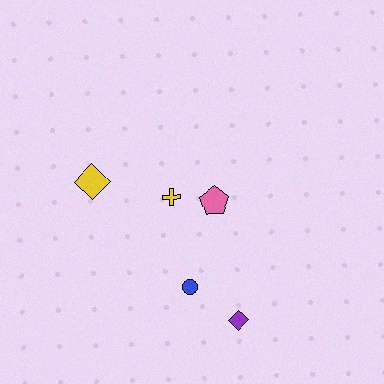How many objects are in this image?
There are 5 objects.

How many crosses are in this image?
There is 1 cross.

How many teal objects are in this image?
There are no teal objects.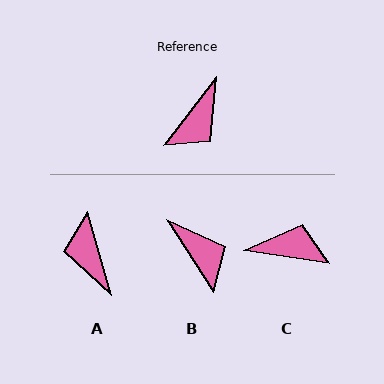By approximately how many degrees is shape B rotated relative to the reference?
Approximately 71 degrees counter-clockwise.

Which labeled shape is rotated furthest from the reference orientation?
A, about 126 degrees away.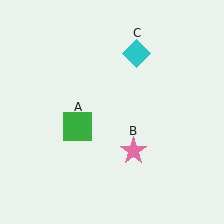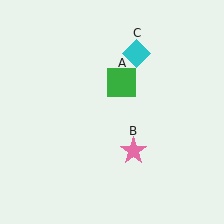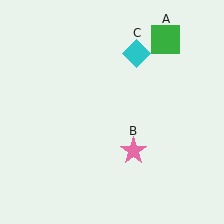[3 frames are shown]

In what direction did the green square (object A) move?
The green square (object A) moved up and to the right.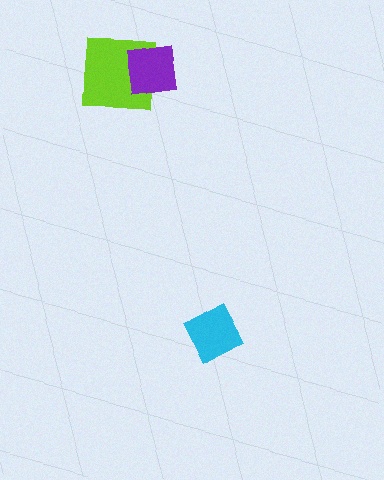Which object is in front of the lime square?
The purple square is in front of the lime square.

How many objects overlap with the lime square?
1 object overlaps with the lime square.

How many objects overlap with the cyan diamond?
0 objects overlap with the cyan diamond.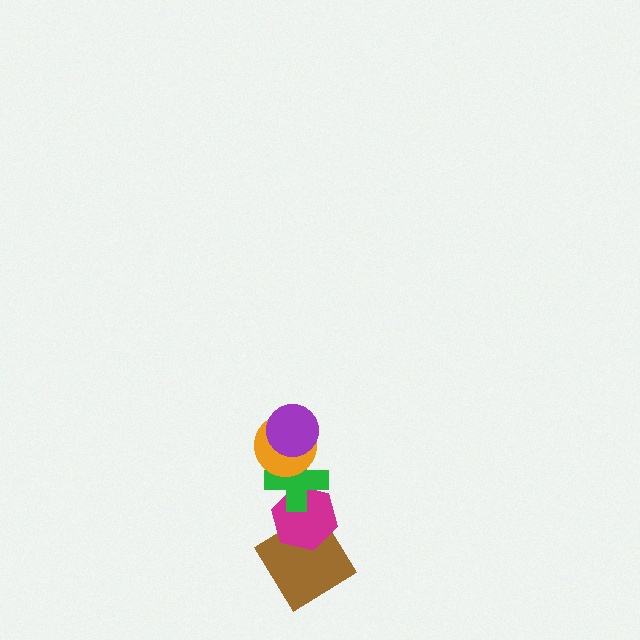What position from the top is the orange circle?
The orange circle is 2nd from the top.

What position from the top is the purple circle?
The purple circle is 1st from the top.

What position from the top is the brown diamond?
The brown diamond is 5th from the top.